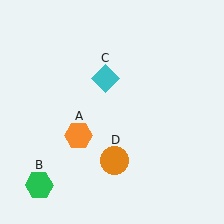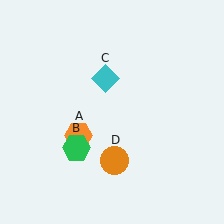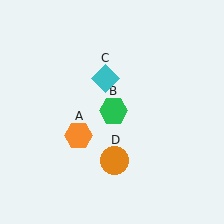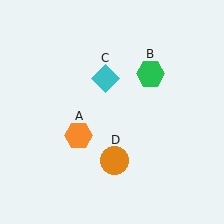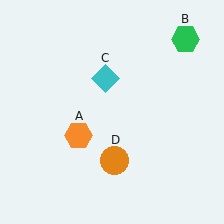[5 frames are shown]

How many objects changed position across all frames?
1 object changed position: green hexagon (object B).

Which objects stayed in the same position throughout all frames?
Orange hexagon (object A) and cyan diamond (object C) and orange circle (object D) remained stationary.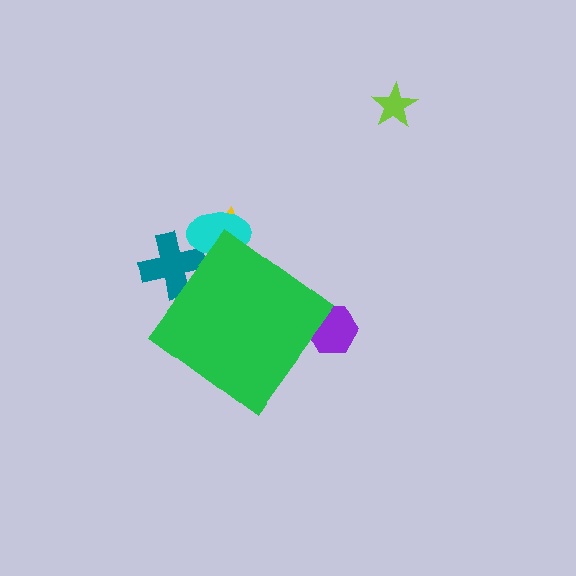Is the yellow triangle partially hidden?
Yes, the yellow triangle is partially hidden behind the green diamond.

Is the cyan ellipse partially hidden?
Yes, the cyan ellipse is partially hidden behind the green diamond.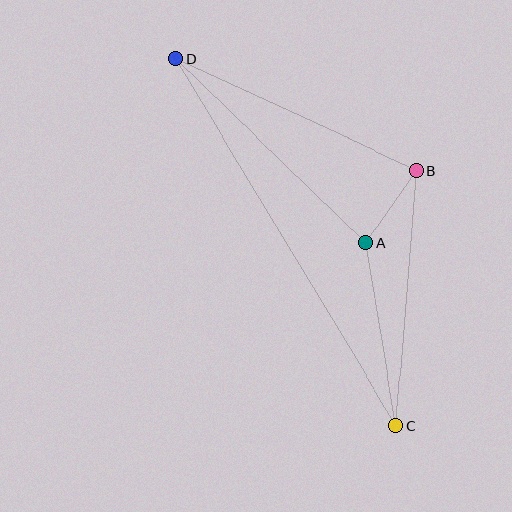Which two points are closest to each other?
Points A and B are closest to each other.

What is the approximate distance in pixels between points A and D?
The distance between A and D is approximately 265 pixels.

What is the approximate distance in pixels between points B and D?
The distance between B and D is approximately 265 pixels.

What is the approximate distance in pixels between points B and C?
The distance between B and C is approximately 256 pixels.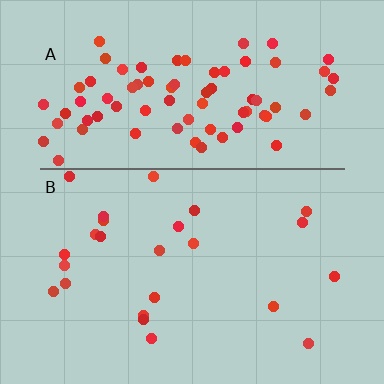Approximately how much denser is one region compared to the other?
Approximately 3.4× — region A over region B.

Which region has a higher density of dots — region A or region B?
A (the top).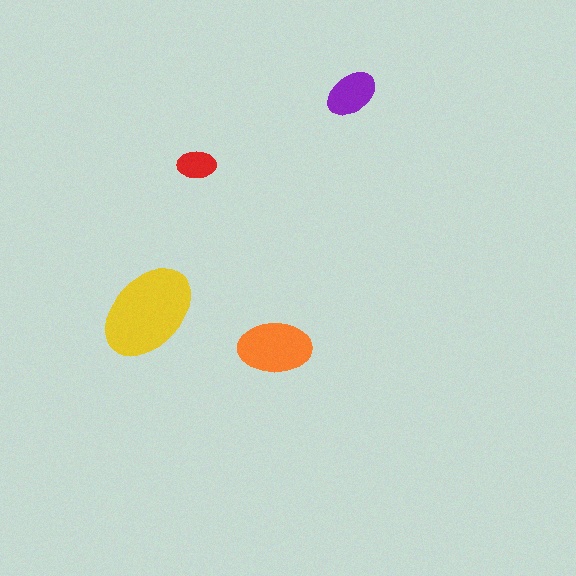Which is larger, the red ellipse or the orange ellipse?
The orange one.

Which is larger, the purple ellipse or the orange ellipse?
The orange one.